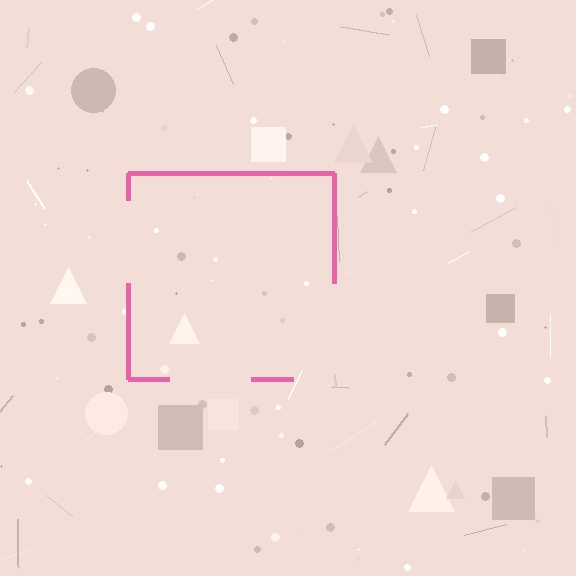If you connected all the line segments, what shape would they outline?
They would outline a square.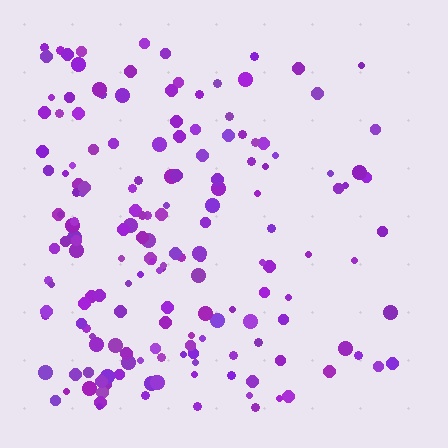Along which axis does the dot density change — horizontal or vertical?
Horizontal.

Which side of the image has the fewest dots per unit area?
The right.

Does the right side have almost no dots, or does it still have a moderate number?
Still a moderate number, just noticeably fewer than the left.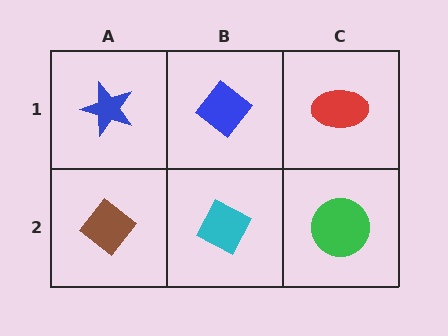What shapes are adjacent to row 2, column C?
A red ellipse (row 1, column C), a cyan diamond (row 2, column B).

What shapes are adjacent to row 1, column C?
A green circle (row 2, column C), a blue diamond (row 1, column B).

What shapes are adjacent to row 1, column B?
A cyan diamond (row 2, column B), a blue star (row 1, column A), a red ellipse (row 1, column C).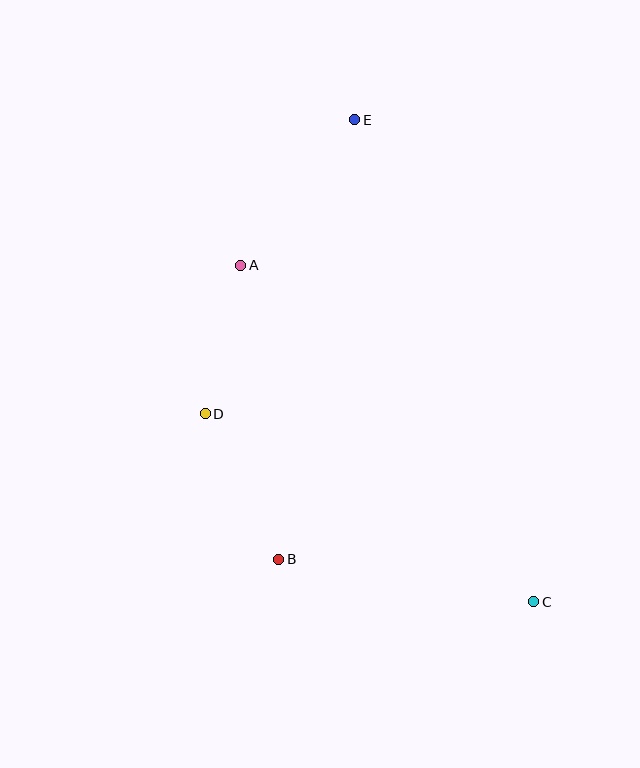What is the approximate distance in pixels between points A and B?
The distance between A and B is approximately 297 pixels.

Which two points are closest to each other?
Points A and D are closest to each other.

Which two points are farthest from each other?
Points C and E are farthest from each other.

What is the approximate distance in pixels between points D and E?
The distance between D and E is approximately 330 pixels.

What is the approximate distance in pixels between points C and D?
The distance between C and D is approximately 378 pixels.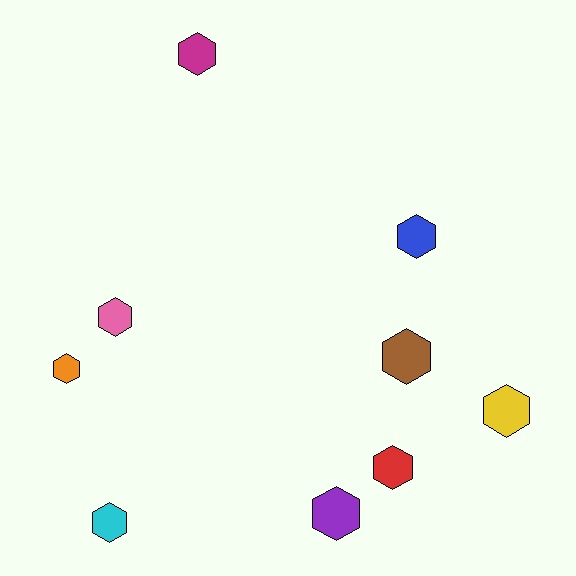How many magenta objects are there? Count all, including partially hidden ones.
There is 1 magenta object.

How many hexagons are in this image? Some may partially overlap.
There are 9 hexagons.